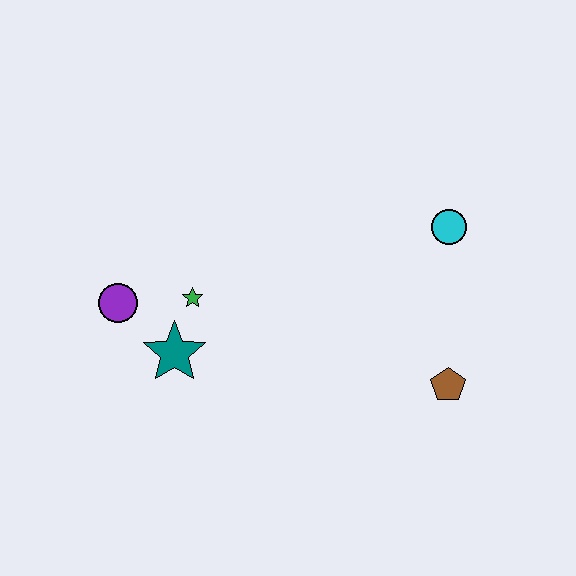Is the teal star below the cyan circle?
Yes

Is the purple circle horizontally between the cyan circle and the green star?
No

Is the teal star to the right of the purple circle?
Yes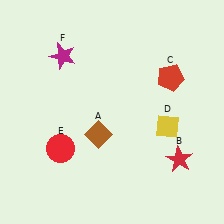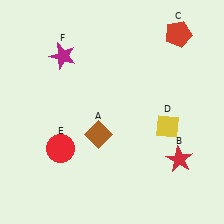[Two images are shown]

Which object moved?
The red pentagon (C) moved up.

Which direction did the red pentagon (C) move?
The red pentagon (C) moved up.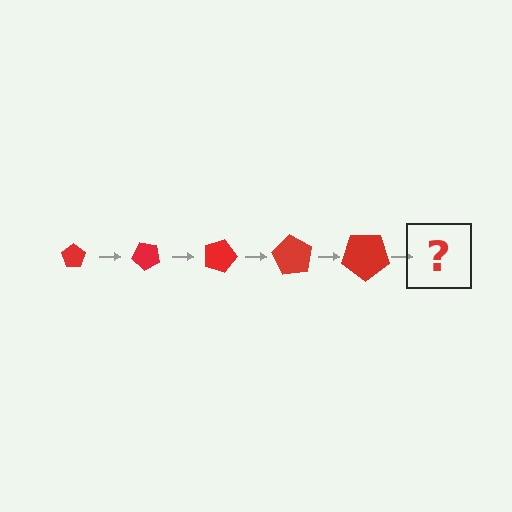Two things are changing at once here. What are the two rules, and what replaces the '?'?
The two rules are that the pentagon grows larger each step and it rotates 45 degrees each step. The '?' should be a pentagon, larger than the previous one and rotated 225 degrees from the start.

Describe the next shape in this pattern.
It should be a pentagon, larger than the previous one and rotated 225 degrees from the start.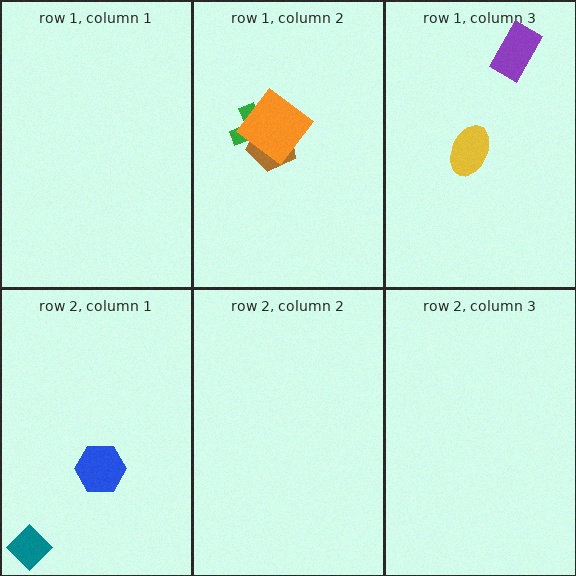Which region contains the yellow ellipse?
The row 1, column 3 region.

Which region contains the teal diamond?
The row 2, column 1 region.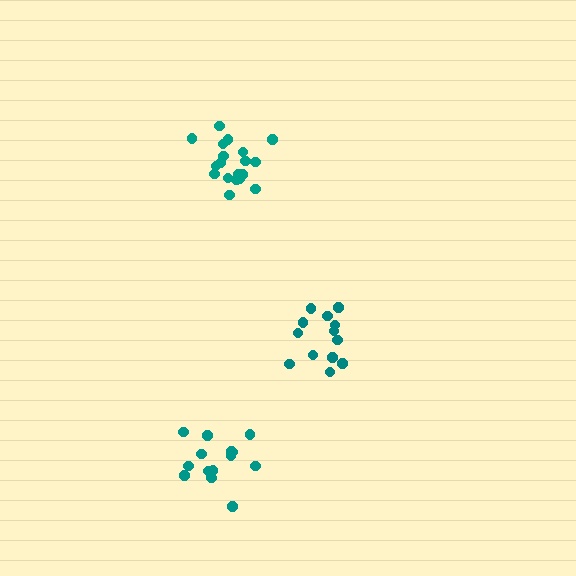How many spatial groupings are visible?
There are 3 spatial groupings.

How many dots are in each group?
Group 1: 13 dots, Group 2: 19 dots, Group 3: 14 dots (46 total).